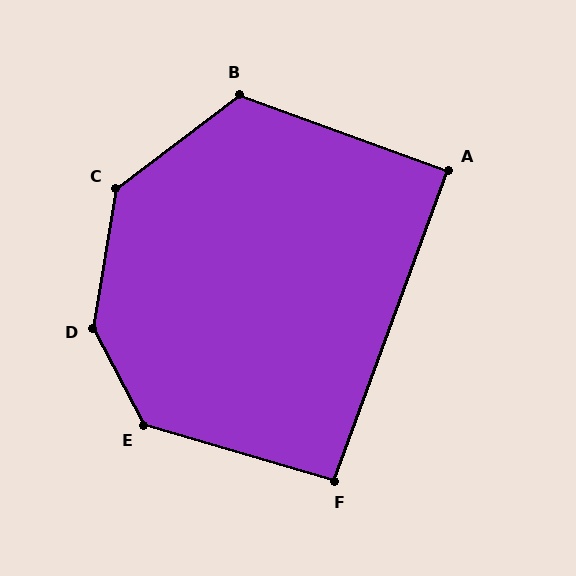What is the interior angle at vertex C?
Approximately 136 degrees (obtuse).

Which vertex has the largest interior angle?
D, at approximately 143 degrees.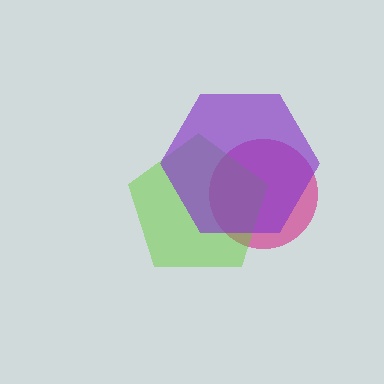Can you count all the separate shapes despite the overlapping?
Yes, there are 3 separate shapes.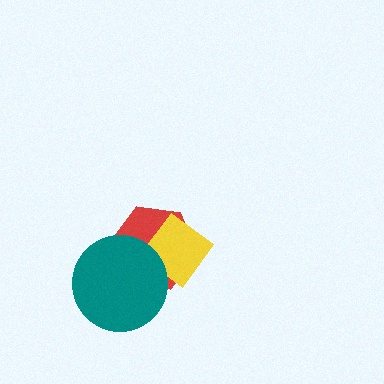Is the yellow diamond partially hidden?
Yes, it is partially covered by another shape.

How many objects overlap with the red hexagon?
2 objects overlap with the red hexagon.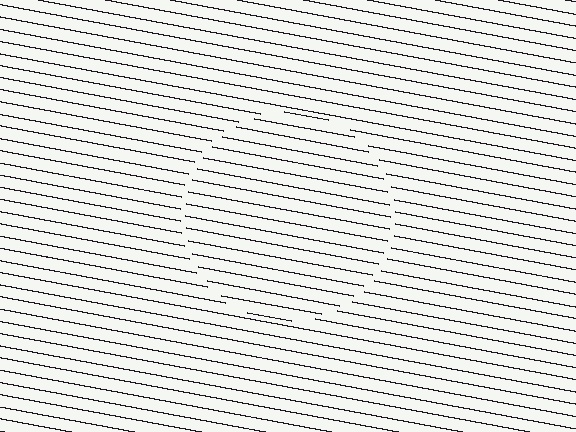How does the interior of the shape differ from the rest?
The interior of the shape contains the same grating, shifted by half a period — the contour is defined by the phase discontinuity where line-ends from the inner and outer gratings abut.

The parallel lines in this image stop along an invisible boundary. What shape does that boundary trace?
An illusory circle. The interior of the shape contains the same grating, shifted by half a period — the contour is defined by the phase discontinuity where line-ends from the inner and outer gratings abut.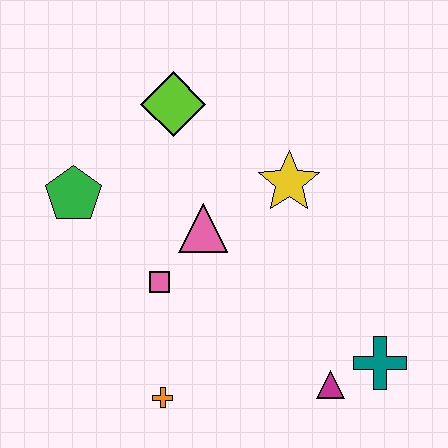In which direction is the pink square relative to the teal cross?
The pink square is to the left of the teal cross.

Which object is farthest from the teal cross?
The green pentagon is farthest from the teal cross.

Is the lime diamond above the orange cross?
Yes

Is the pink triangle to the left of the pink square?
No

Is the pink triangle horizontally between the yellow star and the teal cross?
No